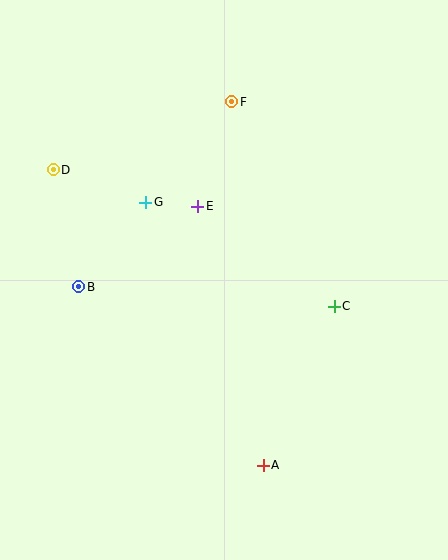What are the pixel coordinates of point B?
Point B is at (79, 287).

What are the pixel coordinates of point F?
Point F is at (232, 102).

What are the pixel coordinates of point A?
Point A is at (263, 465).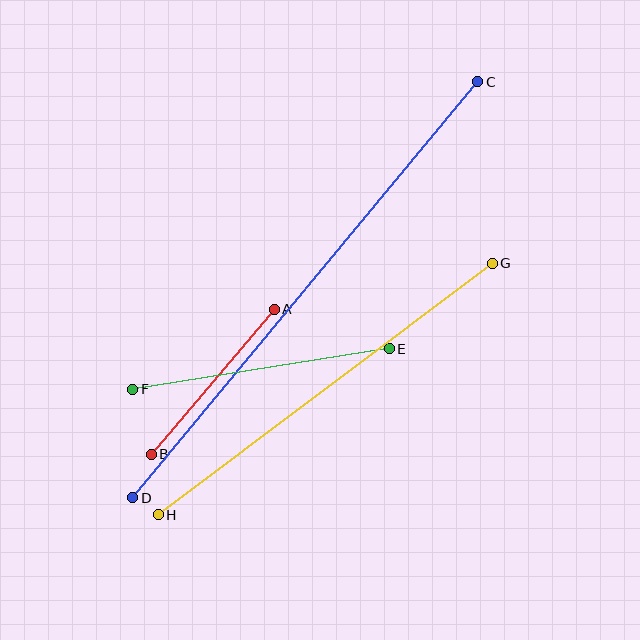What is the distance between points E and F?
The distance is approximately 260 pixels.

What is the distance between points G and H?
The distance is approximately 418 pixels.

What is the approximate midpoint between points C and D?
The midpoint is at approximately (305, 290) pixels.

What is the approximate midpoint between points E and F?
The midpoint is at approximately (261, 369) pixels.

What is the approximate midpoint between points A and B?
The midpoint is at approximately (213, 382) pixels.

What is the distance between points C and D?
The distance is approximately 540 pixels.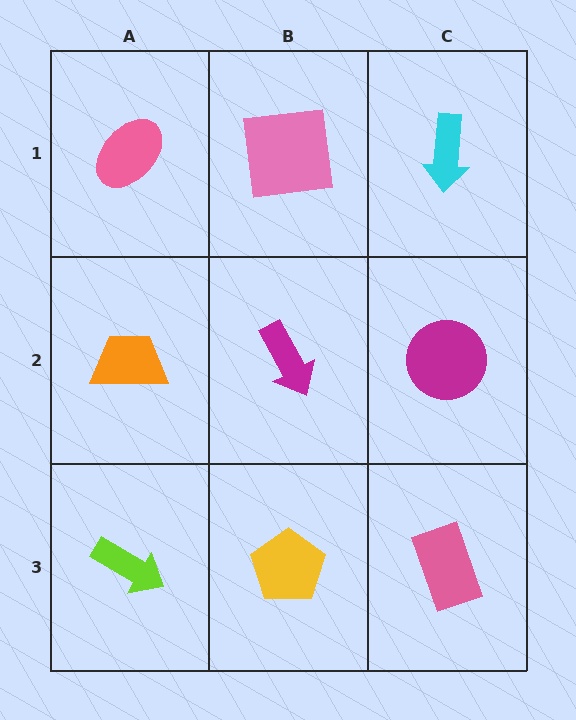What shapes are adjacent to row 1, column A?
An orange trapezoid (row 2, column A), a pink square (row 1, column B).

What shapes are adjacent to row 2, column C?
A cyan arrow (row 1, column C), a pink rectangle (row 3, column C), a magenta arrow (row 2, column B).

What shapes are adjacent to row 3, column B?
A magenta arrow (row 2, column B), a lime arrow (row 3, column A), a pink rectangle (row 3, column C).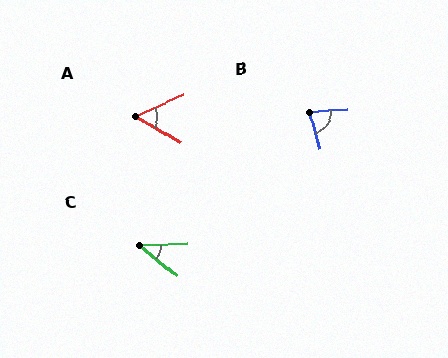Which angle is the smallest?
C, at approximately 40 degrees.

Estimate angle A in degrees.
Approximately 55 degrees.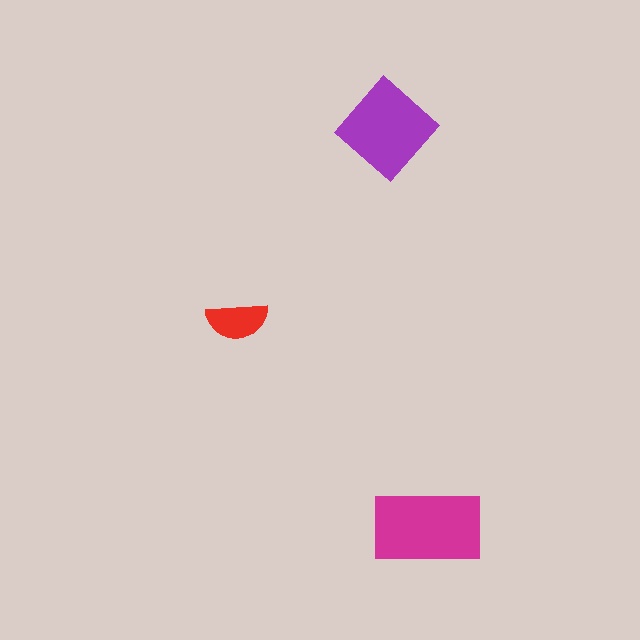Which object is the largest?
The magenta rectangle.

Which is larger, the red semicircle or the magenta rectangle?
The magenta rectangle.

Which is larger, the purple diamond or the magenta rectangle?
The magenta rectangle.